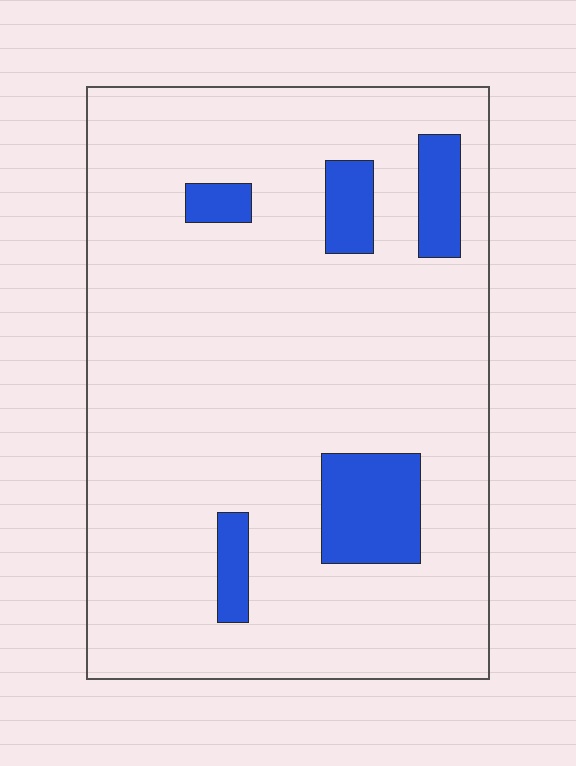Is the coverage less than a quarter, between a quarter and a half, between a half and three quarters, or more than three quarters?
Less than a quarter.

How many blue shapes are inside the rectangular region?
5.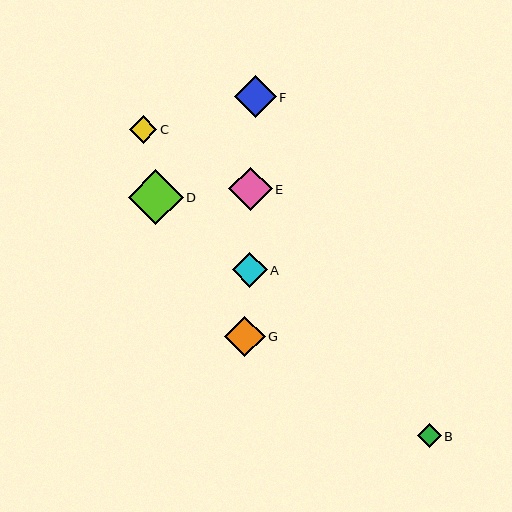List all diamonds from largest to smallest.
From largest to smallest: D, E, F, G, A, C, B.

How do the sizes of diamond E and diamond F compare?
Diamond E and diamond F are approximately the same size.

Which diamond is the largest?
Diamond D is the largest with a size of approximately 55 pixels.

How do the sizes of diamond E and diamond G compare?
Diamond E and diamond G are approximately the same size.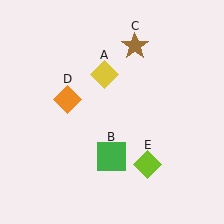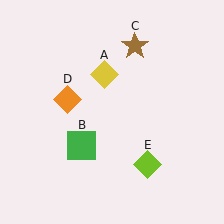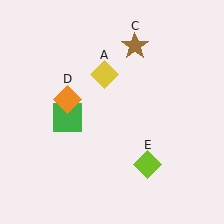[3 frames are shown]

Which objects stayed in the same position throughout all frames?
Yellow diamond (object A) and brown star (object C) and orange diamond (object D) and lime diamond (object E) remained stationary.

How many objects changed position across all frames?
1 object changed position: green square (object B).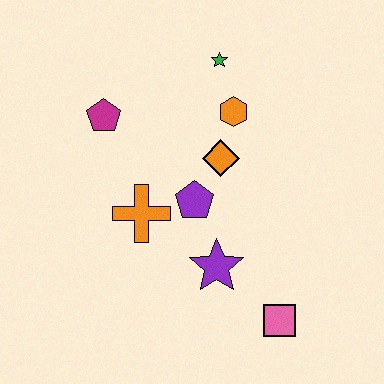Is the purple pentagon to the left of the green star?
Yes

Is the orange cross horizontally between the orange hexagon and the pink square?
No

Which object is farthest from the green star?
The pink square is farthest from the green star.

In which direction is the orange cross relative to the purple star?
The orange cross is to the left of the purple star.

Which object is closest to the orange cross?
The purple pentagon is closest to the orange cross.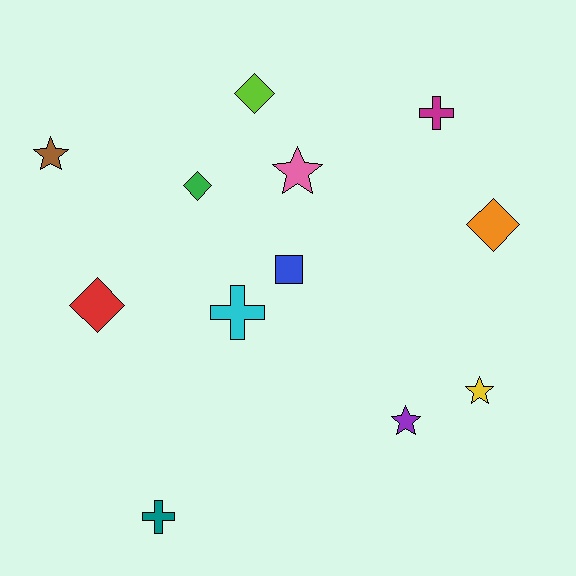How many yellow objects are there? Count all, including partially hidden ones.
There is 1 yellow object.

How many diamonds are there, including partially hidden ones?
There are 4 diamonds.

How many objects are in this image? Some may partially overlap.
There are 12 objects.